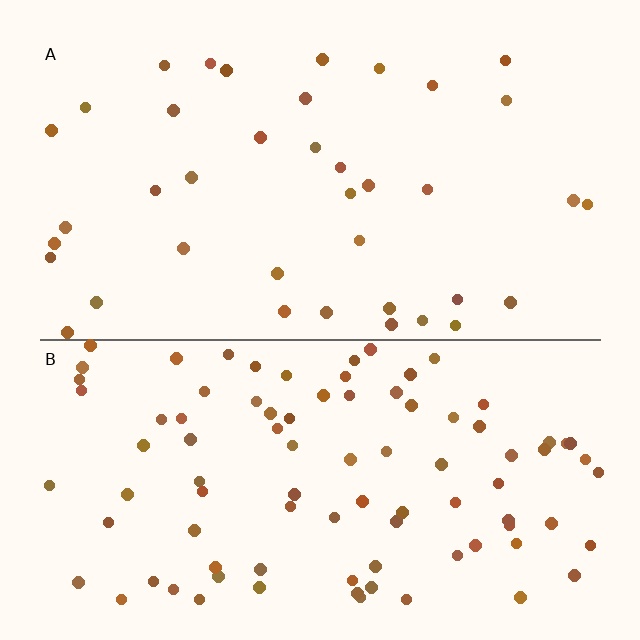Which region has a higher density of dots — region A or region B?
B (the bottom).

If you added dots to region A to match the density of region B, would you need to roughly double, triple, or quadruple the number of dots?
Approximately double.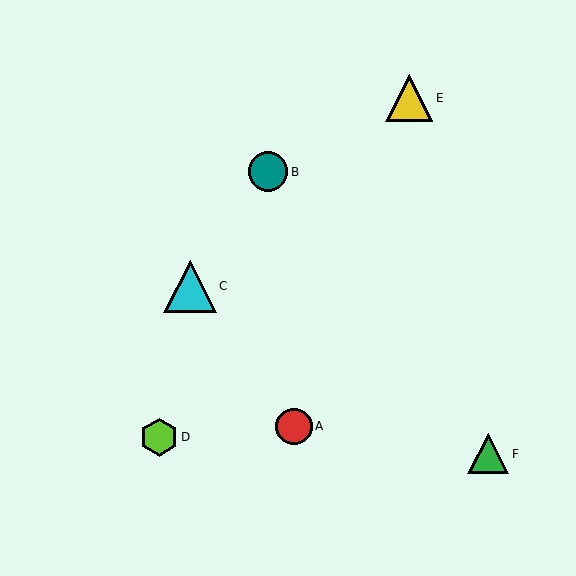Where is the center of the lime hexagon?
The center of the lime hexagon is at (159, 437).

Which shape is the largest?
The cyan triangle (labeled C) is the largest.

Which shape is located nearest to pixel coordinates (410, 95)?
The yellow triangle (labeled E) at (409, 98) is nearest to that location.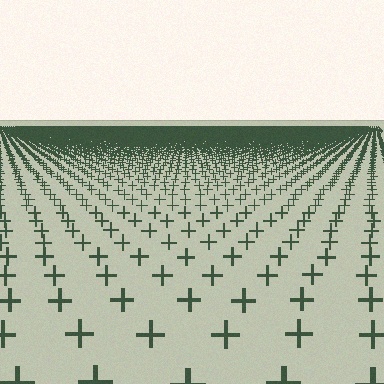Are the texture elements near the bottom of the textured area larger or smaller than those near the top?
Larger. Near the bottom, elements are closer to the viewer and appear at a bigger on-screen size.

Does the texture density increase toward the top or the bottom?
Density increases toward the top.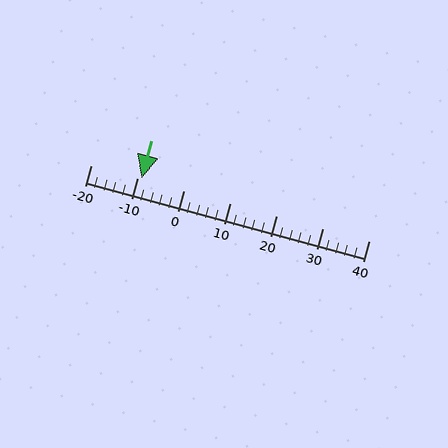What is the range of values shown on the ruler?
The ruler shows values from -20 to 40.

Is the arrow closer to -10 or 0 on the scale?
The arrow is closer to -10.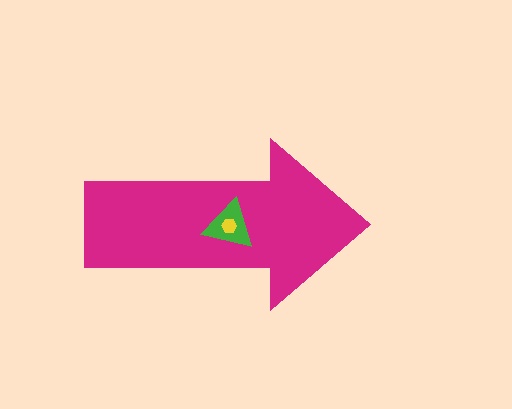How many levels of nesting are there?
3.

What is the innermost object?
The yellow hexagon.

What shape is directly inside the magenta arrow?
The green triangle.